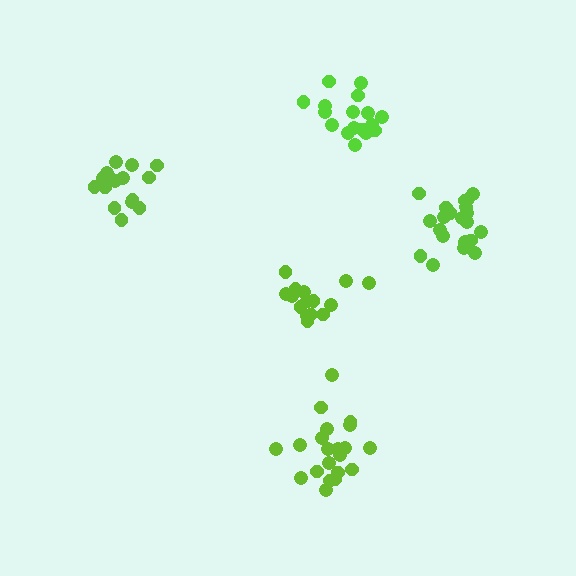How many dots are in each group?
Group 1: 21 dots, Group 2: 21 dots, Group 3: 15 dots, Group 4: 17 dots, Group 5: 17 dots (91 total).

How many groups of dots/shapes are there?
There are 5 groups.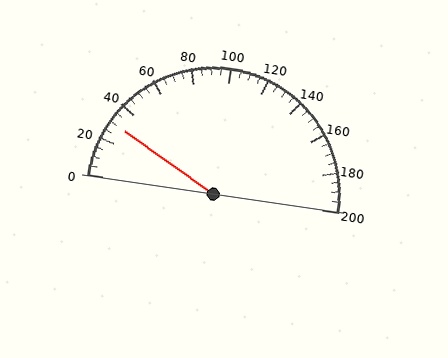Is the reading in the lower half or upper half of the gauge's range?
The reading is in the lower half of the range (0 to 200).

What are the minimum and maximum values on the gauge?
The gauge ranges from 0 to 200.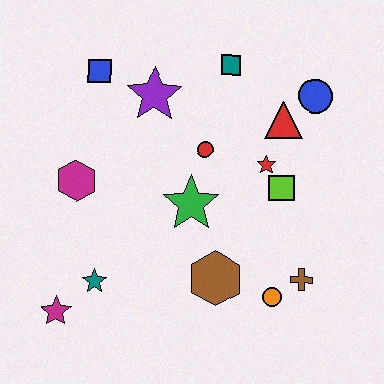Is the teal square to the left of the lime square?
Yes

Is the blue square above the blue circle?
Yes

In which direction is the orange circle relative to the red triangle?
The orange circle is below the red triangle.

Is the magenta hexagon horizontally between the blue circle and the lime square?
No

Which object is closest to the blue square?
The purple star is closest to the blue square.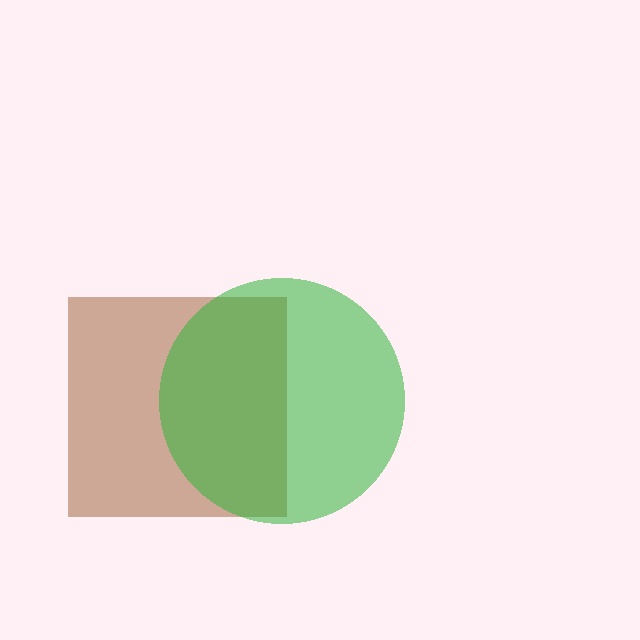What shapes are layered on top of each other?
The layered shapes are: a brown square, a green circle.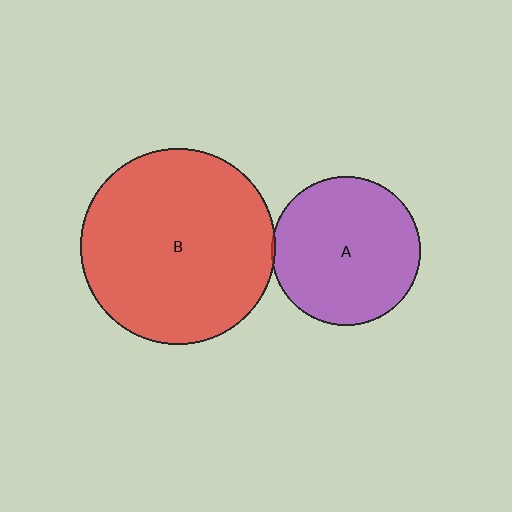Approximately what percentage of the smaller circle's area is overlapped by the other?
Approximately 5%.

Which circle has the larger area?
Circle B (red).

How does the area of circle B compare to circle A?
Approximately 1.7 times.